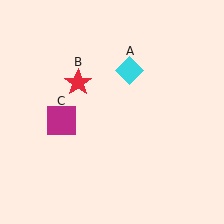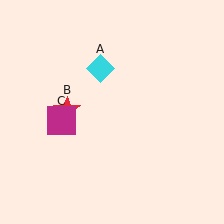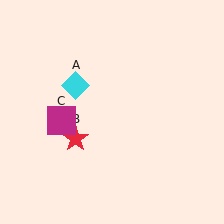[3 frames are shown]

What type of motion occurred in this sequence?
The cyan diamond (object A), red star (object B) rotated counterclockwise around the center of the scene.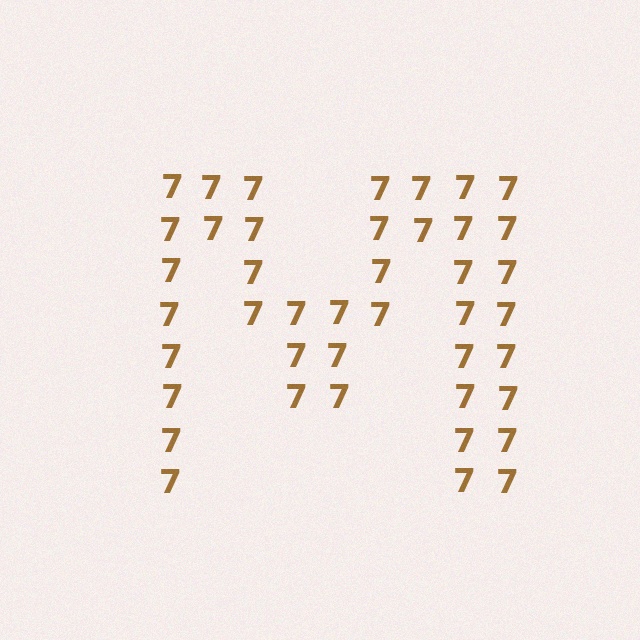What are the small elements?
The small elements are digit 7's.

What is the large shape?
The large shape is the letter M.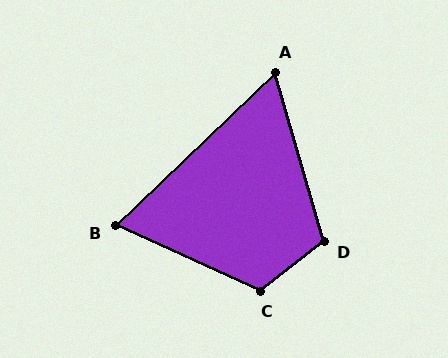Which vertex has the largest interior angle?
C, at approximately 118 degrees.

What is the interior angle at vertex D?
Approximately 112 degrees (obtuse).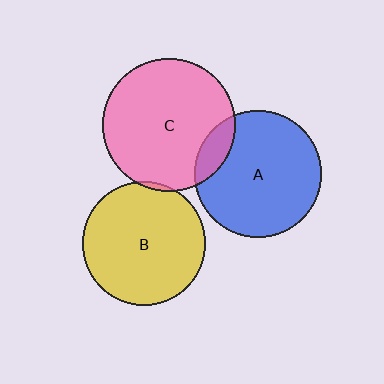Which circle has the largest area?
Circle C (pink).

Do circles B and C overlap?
Yes.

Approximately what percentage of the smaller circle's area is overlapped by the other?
Approximately 5%.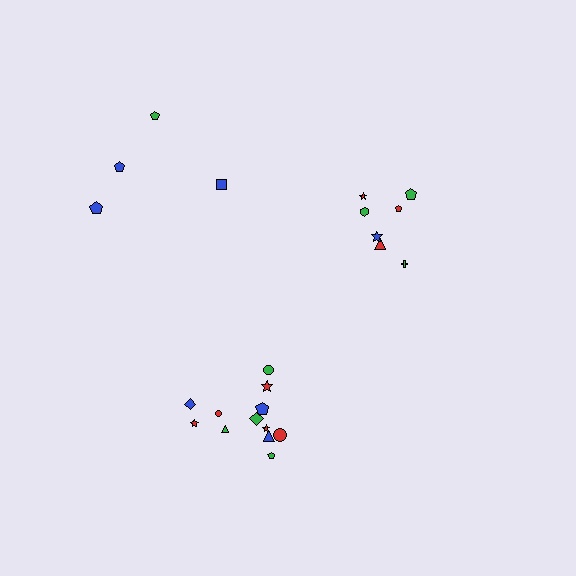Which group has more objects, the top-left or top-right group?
The top-right group.